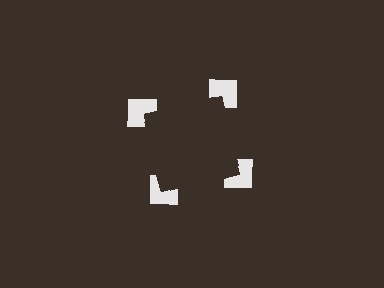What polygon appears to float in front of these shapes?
An illusory square — its edges are inferred from the aligned wedge cuts in the notched squares, not physically drawn.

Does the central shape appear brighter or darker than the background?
It typically appears slightly darker than the background, even though no actual brightness change is drawn.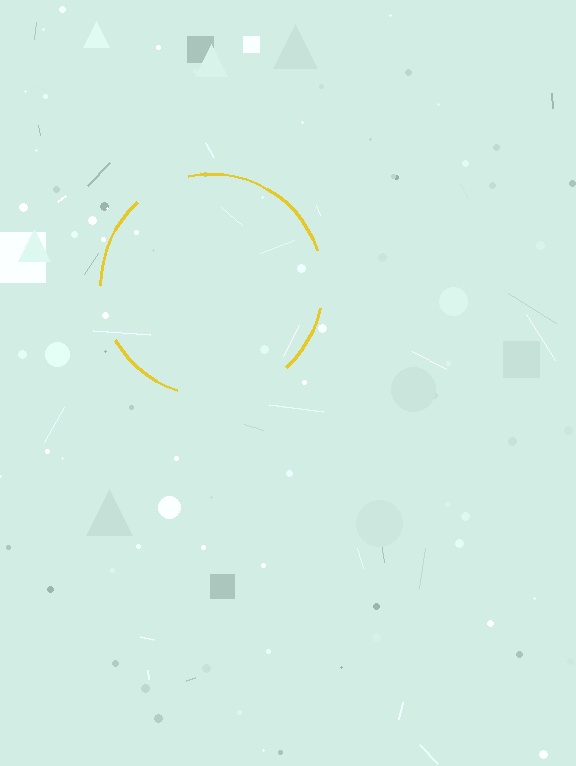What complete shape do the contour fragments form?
The contour fragments form a circle.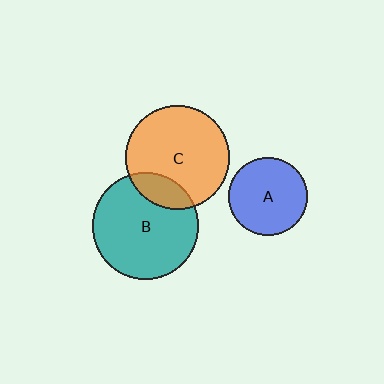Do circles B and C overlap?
Yes.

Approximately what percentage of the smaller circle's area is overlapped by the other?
Approximately 20%.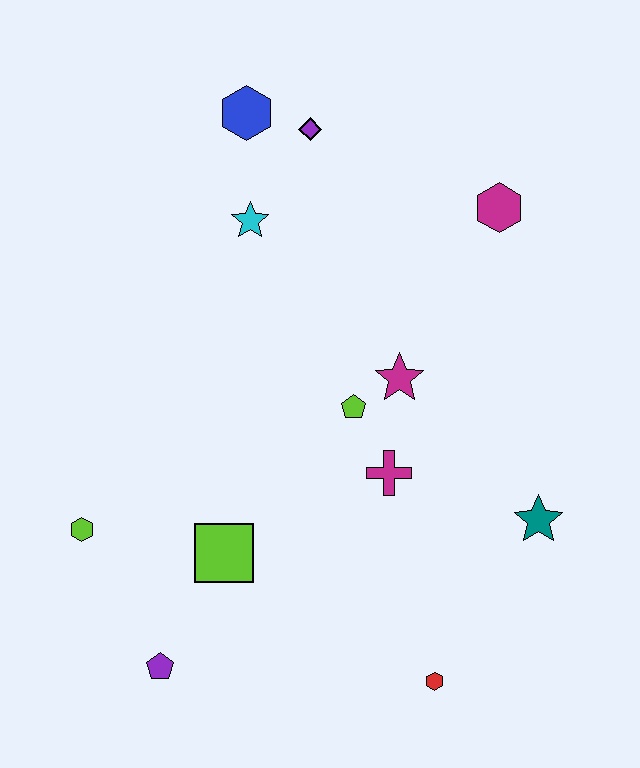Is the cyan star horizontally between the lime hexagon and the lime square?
No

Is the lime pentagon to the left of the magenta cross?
Yes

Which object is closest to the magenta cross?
The lime pentagon is closest to the magenta cross.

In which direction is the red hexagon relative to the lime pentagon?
The red hexagon is below the lime pentagon.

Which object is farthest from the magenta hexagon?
The purple pentagon is farthest from the magenta hexagon.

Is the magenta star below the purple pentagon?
No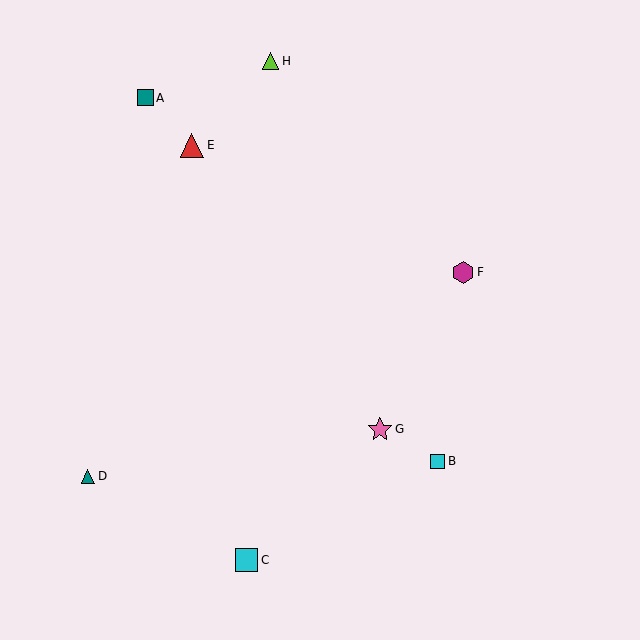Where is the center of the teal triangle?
The center of the teal triangle is at (88, 476).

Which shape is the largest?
The red triangle (labeled E) is the largest.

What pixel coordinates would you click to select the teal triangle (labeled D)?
Click at (88, 476) to select the teal triangle D.